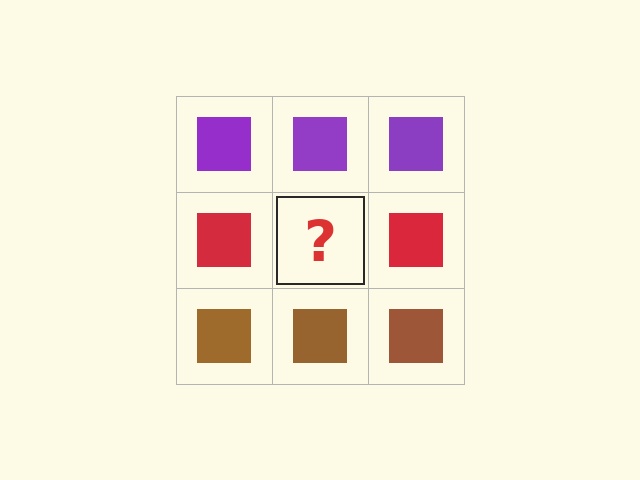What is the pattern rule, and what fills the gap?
The rule is that each row has a consistent color. The gap should be filled with a red square.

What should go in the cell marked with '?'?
The missing cell should contain a red square.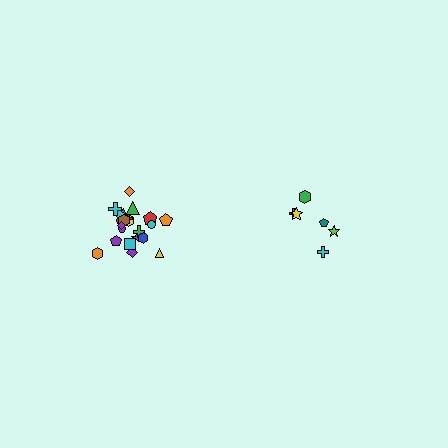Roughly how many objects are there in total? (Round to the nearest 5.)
Roughly 30 objects in total.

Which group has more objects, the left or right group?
The left group.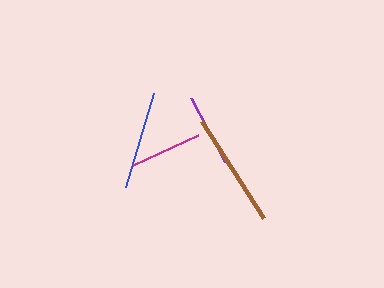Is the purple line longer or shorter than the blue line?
The blue line is longer than the purple line.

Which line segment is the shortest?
The magenta line is the shortest at approximately 72 pixels.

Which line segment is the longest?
The brown line is the longest at approximately 115 pixels.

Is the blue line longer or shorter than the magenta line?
The blue line is longer than the magenta line.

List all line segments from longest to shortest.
From longest to shortest: brown, blue, purple, magenta.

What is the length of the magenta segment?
The magenta segment is approximately 72 pixels long.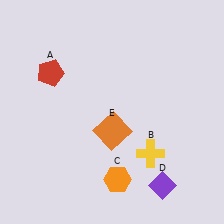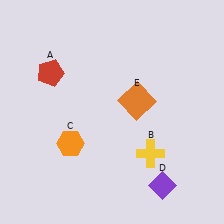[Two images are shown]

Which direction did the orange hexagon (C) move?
The orange hexagon (C) moved left.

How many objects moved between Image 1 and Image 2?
2 objects moved between the two images.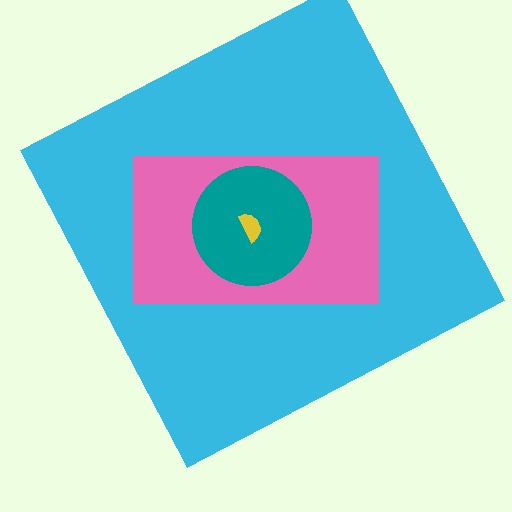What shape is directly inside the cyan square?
The pink rectangle.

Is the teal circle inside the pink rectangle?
Yes.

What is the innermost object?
The yellow semicircle.